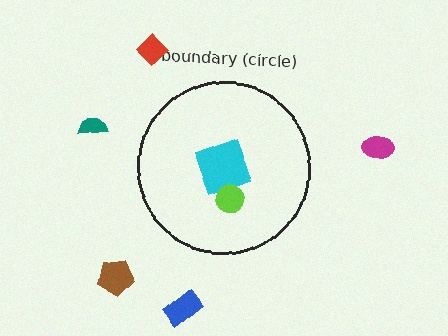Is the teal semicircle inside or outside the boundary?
Outside.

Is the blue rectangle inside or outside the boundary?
Outside.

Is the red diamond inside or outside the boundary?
Outside.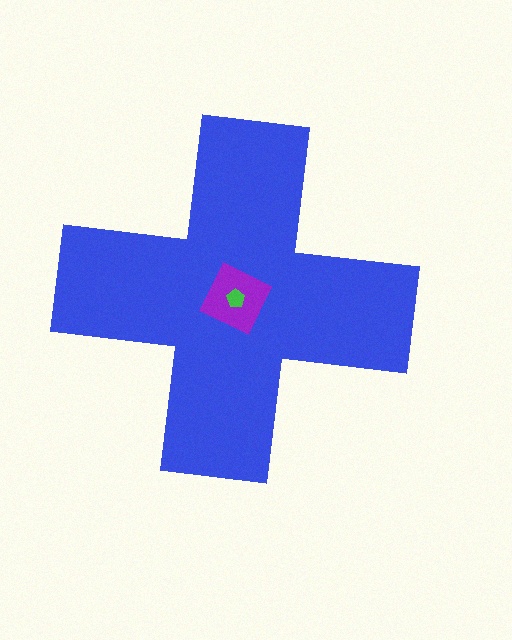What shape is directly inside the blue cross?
The purple diamond.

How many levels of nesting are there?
3.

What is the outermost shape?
The blue cross.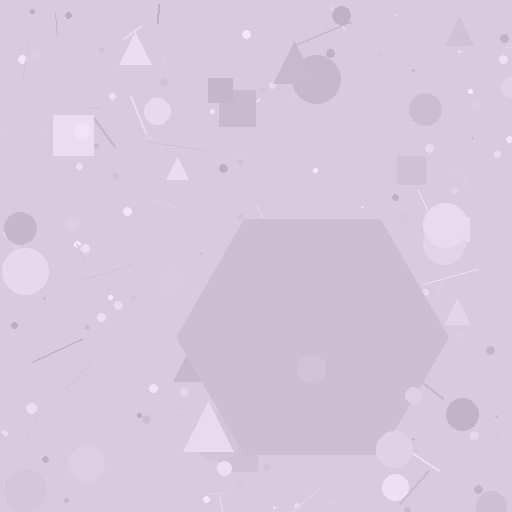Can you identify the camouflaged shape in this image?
The camouflaged shape is a hexagon.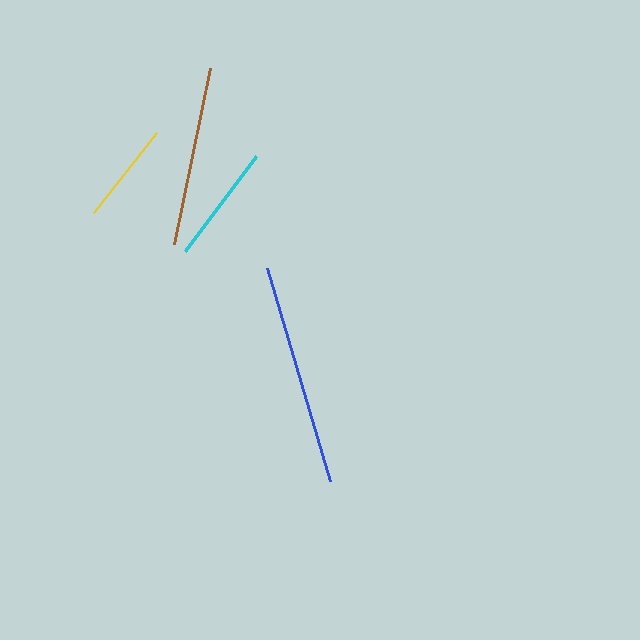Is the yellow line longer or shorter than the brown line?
The brown line is longer than the yellow line.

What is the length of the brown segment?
The brown segment is approximately 179 pixels long.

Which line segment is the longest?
The blue line is the longest at approximately 222 pixels.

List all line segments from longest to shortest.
From longest to shortest: blue, brown, cyan, yellow.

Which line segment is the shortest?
The yellow line is the shortest at approximately 101 pixels.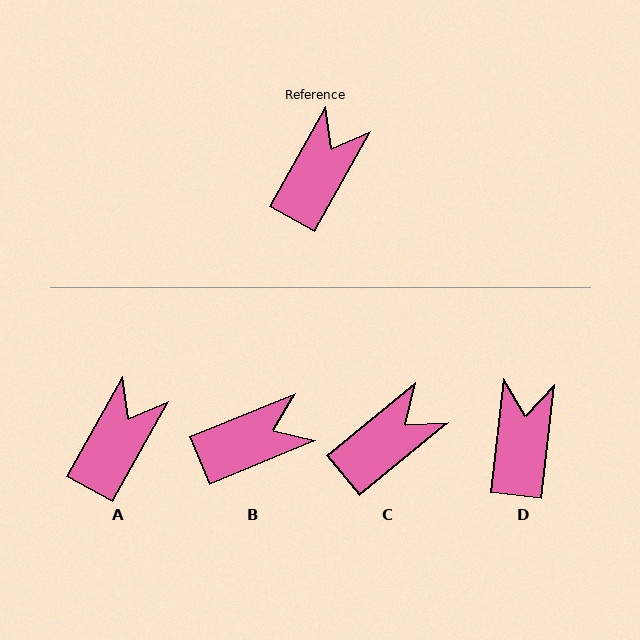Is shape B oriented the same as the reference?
No, it is off by about 38 degrees.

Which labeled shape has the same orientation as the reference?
A.